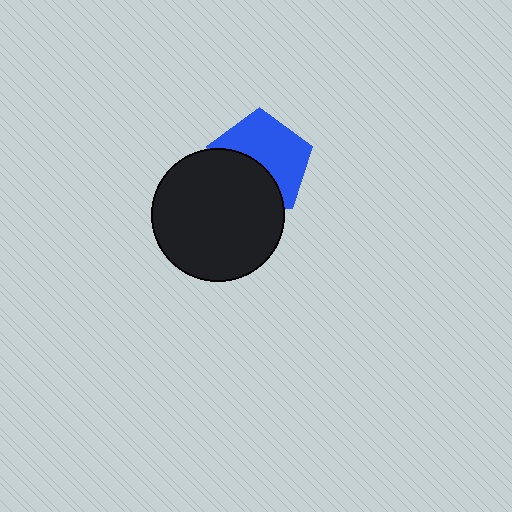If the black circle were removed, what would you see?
You would see the complete blue pentagon.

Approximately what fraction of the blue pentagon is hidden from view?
Roughly 43% of the blue pentagon is hidden behind the black circle.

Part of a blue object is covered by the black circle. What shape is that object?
It is a pentagon.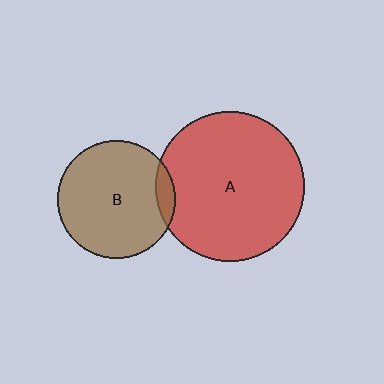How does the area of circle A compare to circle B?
Approximately 1.6 times.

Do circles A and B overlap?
Yes.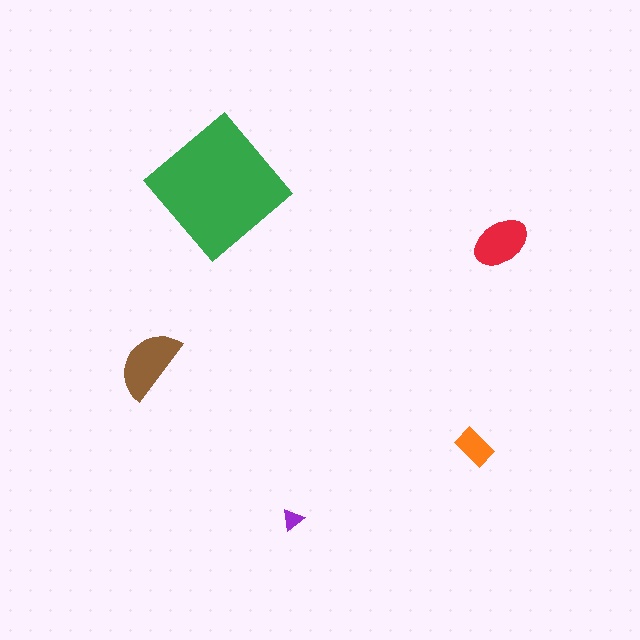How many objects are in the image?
There are 5 objects in the image.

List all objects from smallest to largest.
The purple triangle, the orange rectangle, the red ellipse, the brown semicircle, the green diamond.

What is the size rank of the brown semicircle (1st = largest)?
2nd.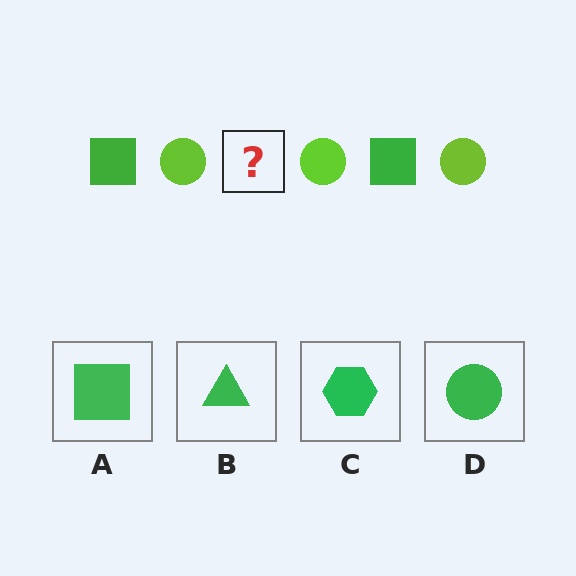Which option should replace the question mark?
Option A.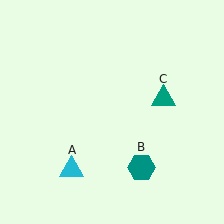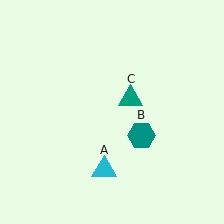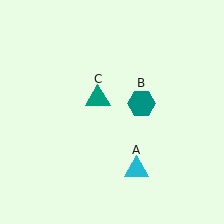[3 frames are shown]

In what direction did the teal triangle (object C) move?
The teal triangle (object C) moved left.